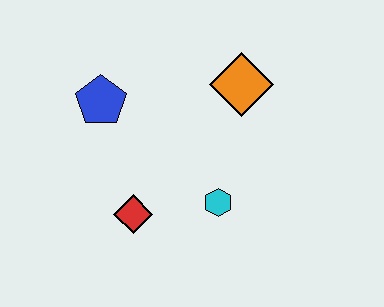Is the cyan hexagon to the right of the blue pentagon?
Yes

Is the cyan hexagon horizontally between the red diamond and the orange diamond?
Yes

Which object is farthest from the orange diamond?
The red diamond is farthest from the orange diamond.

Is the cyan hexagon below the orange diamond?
Yes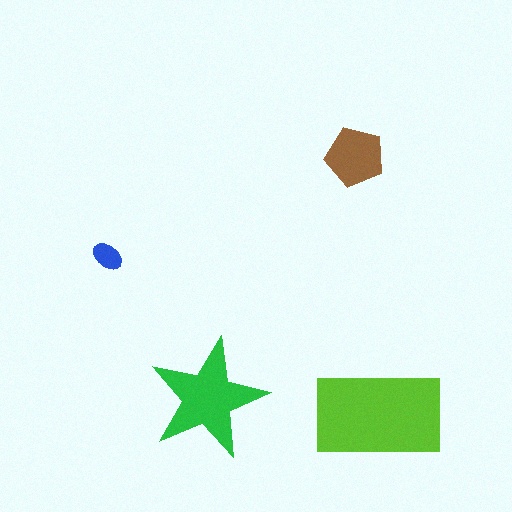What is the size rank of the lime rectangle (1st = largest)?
1st.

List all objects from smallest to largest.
The blue ellipse, the brown pentagon, the green star, the lime rectangle.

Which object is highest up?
The brown pentagon is topmost.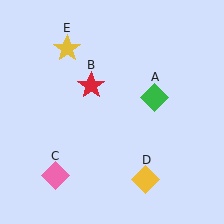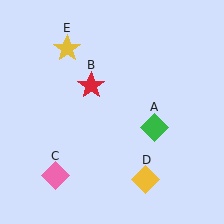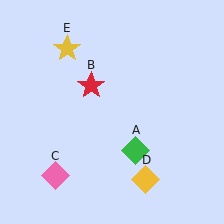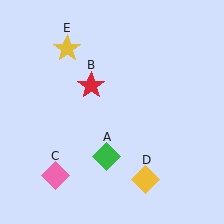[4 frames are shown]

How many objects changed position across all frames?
1 object changed position: green diamond (object A).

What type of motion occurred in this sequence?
The green diamond (object A) rotated clockwise around the center of the scene.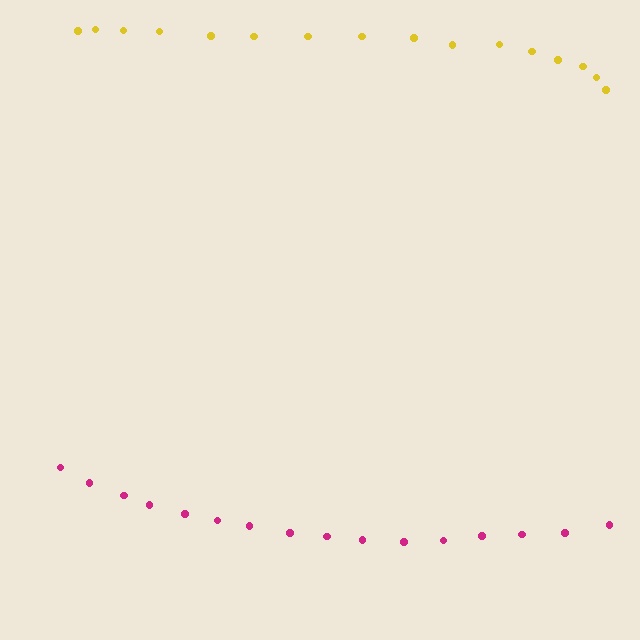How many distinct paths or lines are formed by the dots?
There are 2 distinct paths.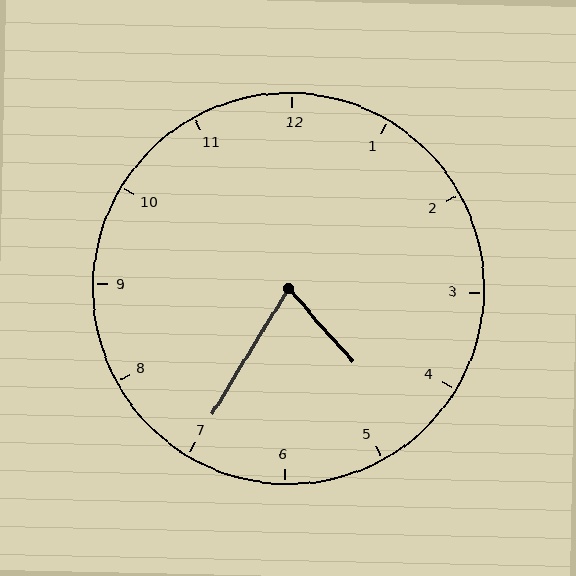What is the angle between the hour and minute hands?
Approximately 72 degrees.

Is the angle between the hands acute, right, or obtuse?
It is acute.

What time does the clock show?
4:35.